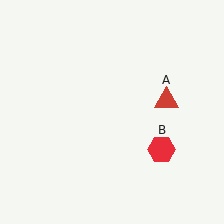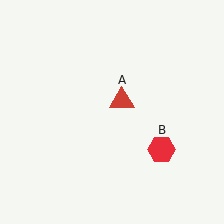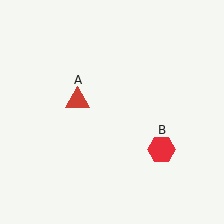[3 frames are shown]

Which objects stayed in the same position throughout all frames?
Red hexagon (object B) remained stationary.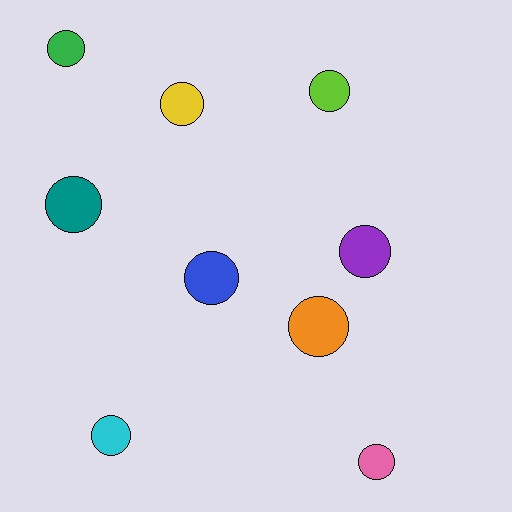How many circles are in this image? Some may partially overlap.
There are 9 circles.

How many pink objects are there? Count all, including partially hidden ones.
There is 1 pink object.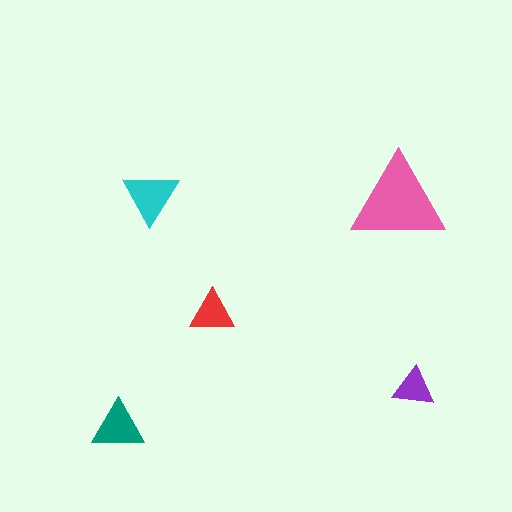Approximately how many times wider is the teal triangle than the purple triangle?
About 1.5 times wider.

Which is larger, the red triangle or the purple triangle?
The red one.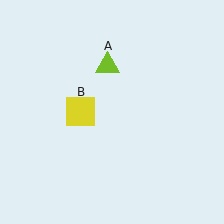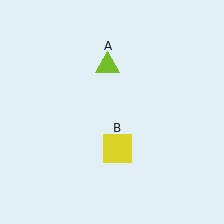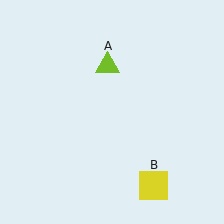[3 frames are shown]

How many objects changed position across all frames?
1 object changed position: yellow square (object B).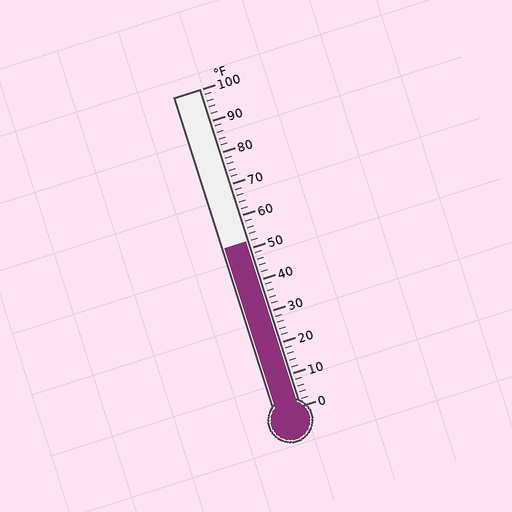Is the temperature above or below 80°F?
The temperature is below 80°F.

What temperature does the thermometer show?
The thermometer shows approximately 52°F.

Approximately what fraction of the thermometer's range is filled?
The thermometer is filled to approximately 50% of its range.